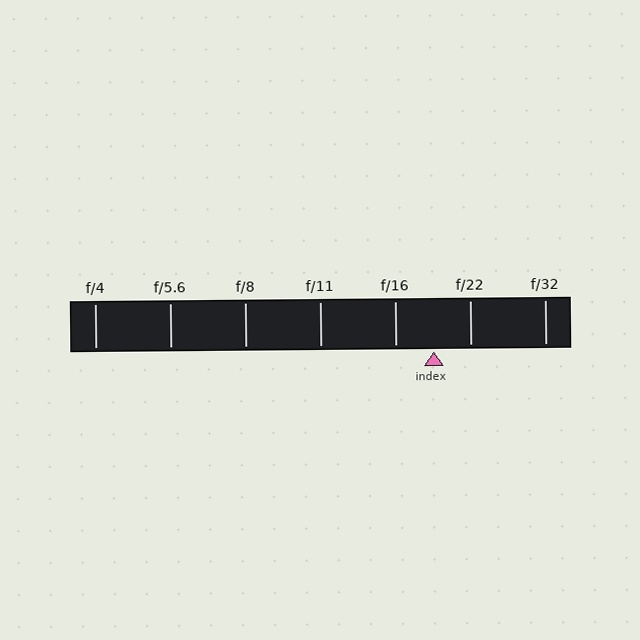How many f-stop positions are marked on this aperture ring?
There are 7 f-stop positions marked.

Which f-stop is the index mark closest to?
The index mark is closest to f/22.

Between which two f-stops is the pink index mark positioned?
The index mark is between f/16 and f/22.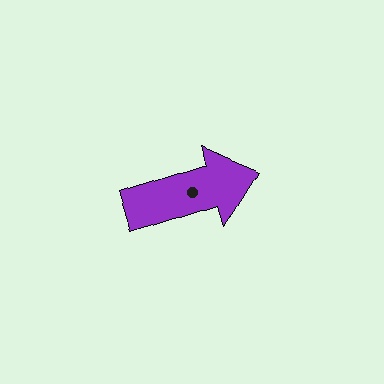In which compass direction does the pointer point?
East.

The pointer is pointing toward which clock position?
Roughly 2 o'clock.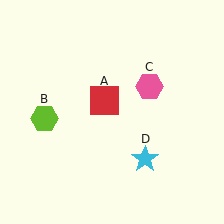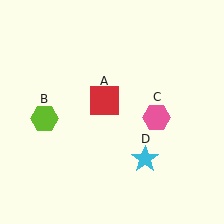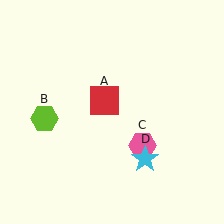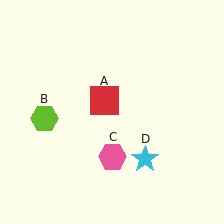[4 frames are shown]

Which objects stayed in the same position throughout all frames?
Red square (object A) and lime hexagon (object B) and cyan star (object D) remained stationary.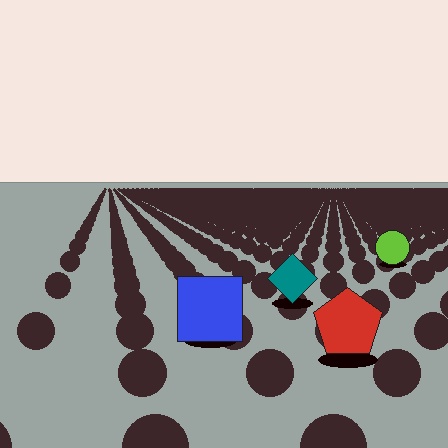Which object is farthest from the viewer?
The lime circle is farthest from the viewer. It appears smaller and the ground texture around it is denser.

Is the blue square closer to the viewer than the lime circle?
Yes. The blue square is closer — you can tell from the texture gradient: the ground texture is coarser near it.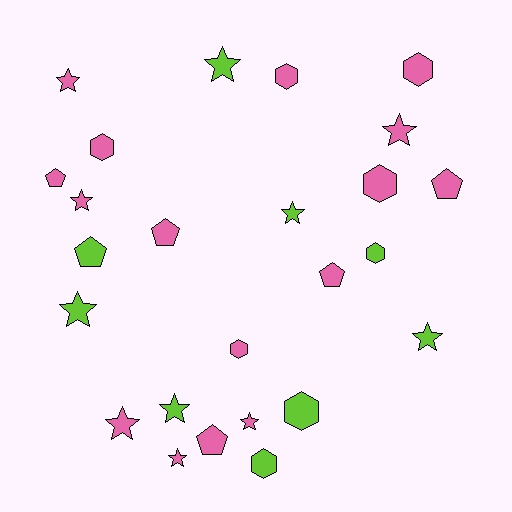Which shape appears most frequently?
Star, with 11 objects.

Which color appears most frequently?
Pink, with 16 objects.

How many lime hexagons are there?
There are 3 lime hexagons.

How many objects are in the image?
There are 25 objects.